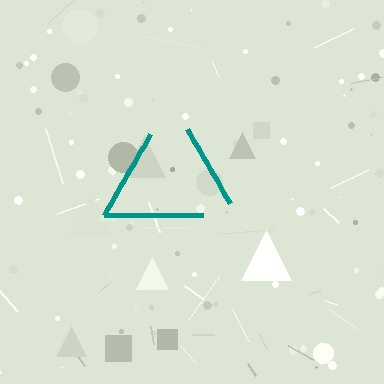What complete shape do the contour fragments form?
The contour fragments form a triangle.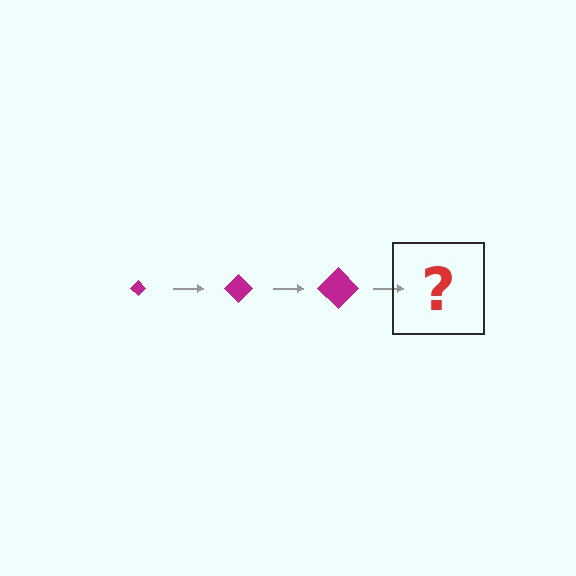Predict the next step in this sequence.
The next step is a magenta diamond, larger than the previous one.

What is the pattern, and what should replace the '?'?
The pattern is that the diamond gets progressively larger each step. The '?' should be a magenta diamond, larger than the previous one.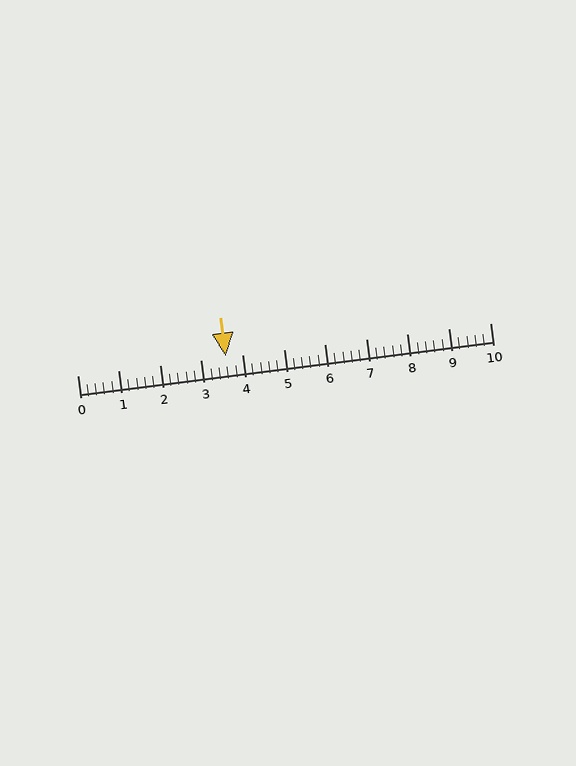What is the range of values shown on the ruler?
The ruler shows values from 0 to 10.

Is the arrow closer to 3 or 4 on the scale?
The arrow is closer to 4.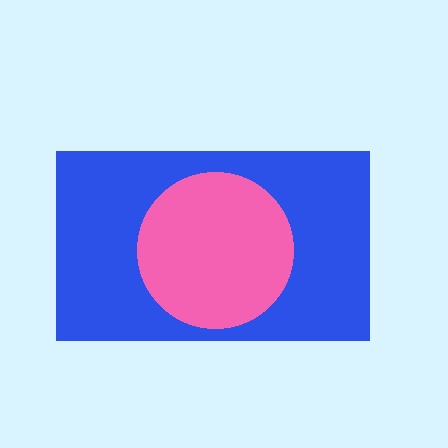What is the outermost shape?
The blue rectangle.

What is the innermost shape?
The pink circle.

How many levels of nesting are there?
2.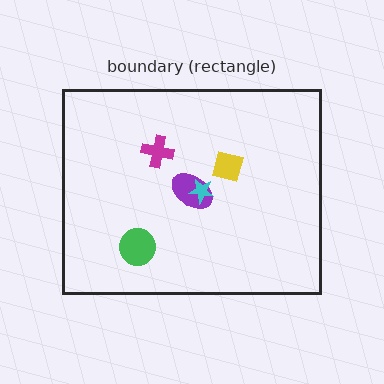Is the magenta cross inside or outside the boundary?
Inside.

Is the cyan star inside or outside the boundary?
Inside.